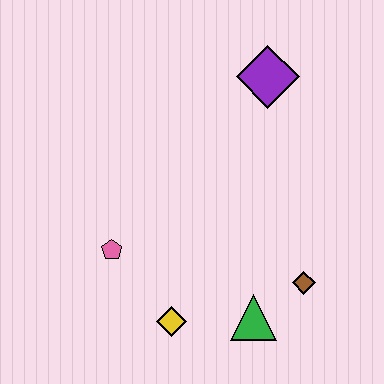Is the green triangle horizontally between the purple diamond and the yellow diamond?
Yes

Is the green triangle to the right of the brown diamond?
No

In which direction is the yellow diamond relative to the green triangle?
The yellow diamond is to the left of the green triangle.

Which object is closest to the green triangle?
The brown diamond is closest to the green triangle.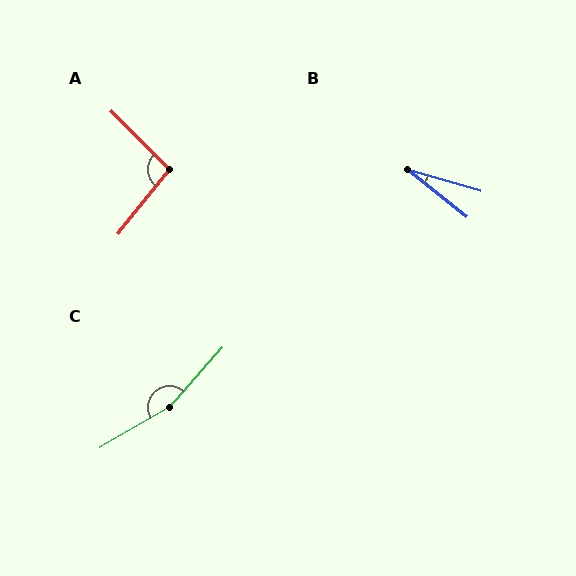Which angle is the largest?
C, at approximately 162 degrees.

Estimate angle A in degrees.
Approximately 96 degrees.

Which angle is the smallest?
B, at approximately 22 degrees.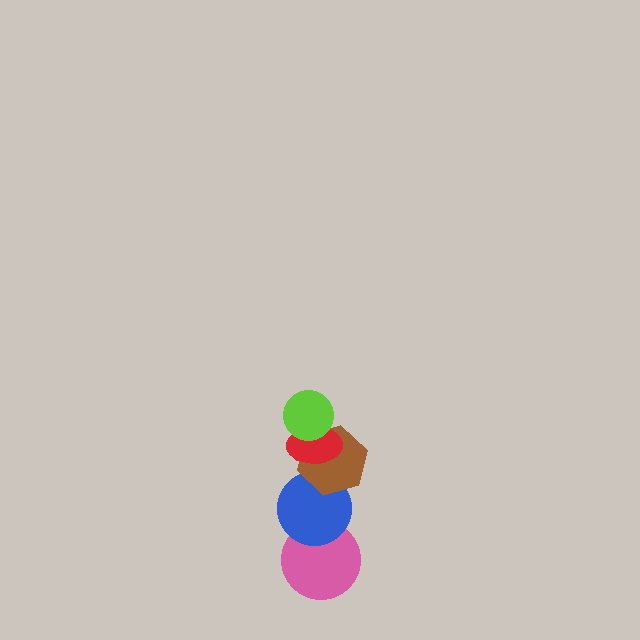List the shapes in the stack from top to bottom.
From top to bottom: the lime circle, the red ellipse, the brown hexagon, the blue circle, the pink circle.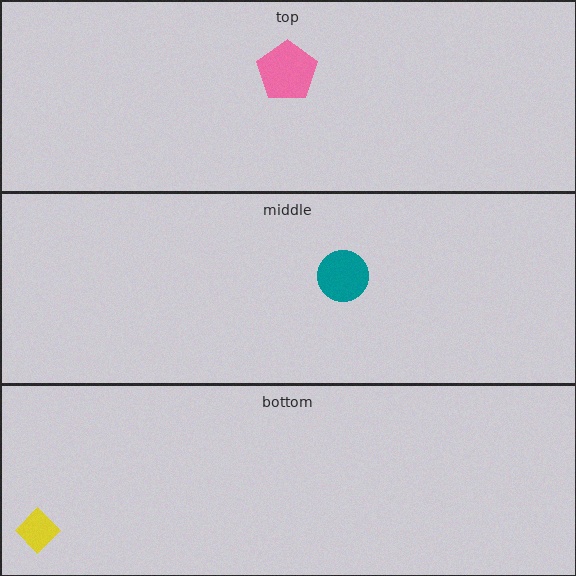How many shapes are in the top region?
1.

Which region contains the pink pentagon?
The top region.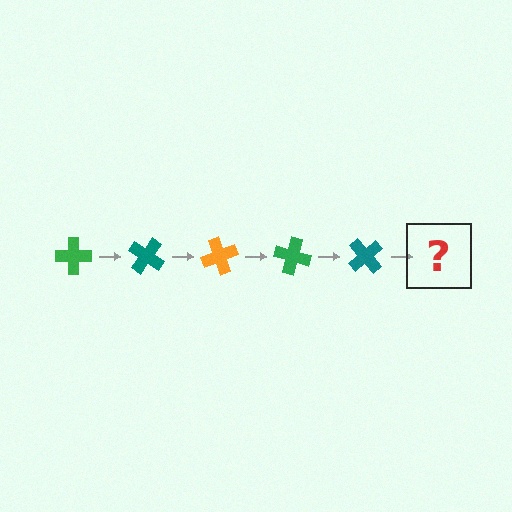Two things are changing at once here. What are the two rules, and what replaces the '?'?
The two rules are that it rotates 35 degrees each step and the color cycles through green, teal, and orange. The '?' should be an orange cross, rotated 175 degrees from the start.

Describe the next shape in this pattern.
It should be an orange cross, rotated 175 degrees from the start.